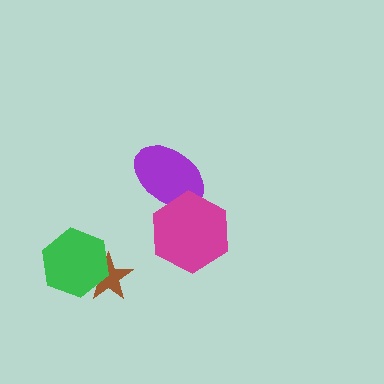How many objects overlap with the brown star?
1 object overlaps with the brown star.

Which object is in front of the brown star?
The green hexagon is in front of the brown star.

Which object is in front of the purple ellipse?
The magenta hexagon is in front of the purple ellipse.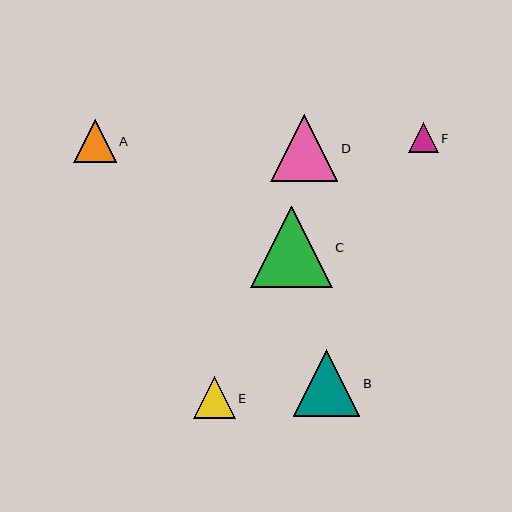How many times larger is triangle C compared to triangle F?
Triangle C is approximately 2.7 times the size of triangle F.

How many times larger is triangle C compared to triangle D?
Triangle C is approximately 1.2 times the size of triangle D.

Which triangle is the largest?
Triangle C is the largest with a size of approximately 81 pixels.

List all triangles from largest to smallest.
From largest to smallest: C, D, B, A, E, F.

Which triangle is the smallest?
Triangle F is the smallest with a size of approximately 30 pixels.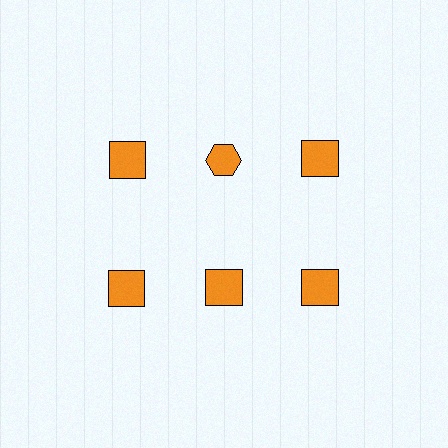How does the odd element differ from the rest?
It has a different shape: hexagon instead of square.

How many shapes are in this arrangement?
There are 6 shapes arranged in a grid pattern.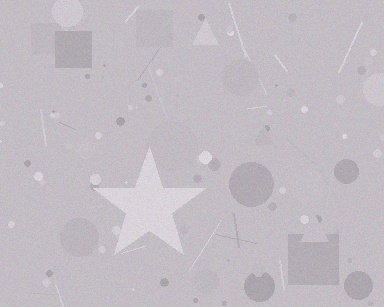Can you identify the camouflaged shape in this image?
The camouflaged shape is a star.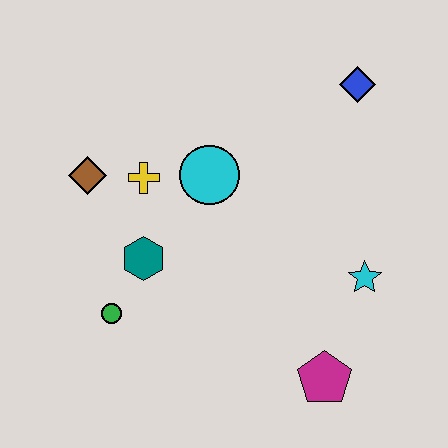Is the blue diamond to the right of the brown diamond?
Yes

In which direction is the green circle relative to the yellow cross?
The green circle is below the yellow cross.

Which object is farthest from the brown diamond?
The magenta pentagon is farthest from the brown diamond.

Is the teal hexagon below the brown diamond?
Yes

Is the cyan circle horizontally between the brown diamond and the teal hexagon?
No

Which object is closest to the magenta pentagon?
The cyan star is closest to the magenta pentagon.